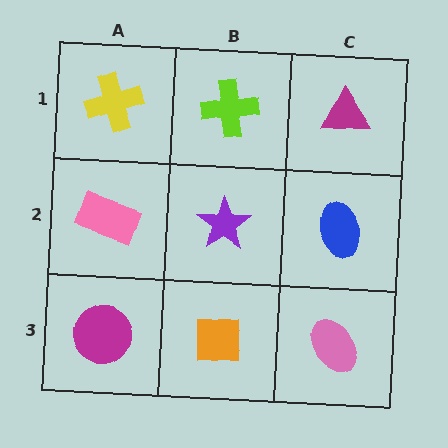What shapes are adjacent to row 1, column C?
A blue ellipse (row 2, column C), a lime cross (row 1, column B).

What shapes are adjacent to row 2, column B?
A lime cross (row 1, column B), an orange square (row 3, column B), a pink rectangle (row 2, column A), a blue ellipse (row 2, column C).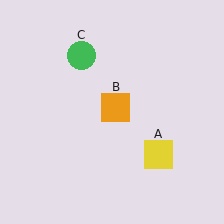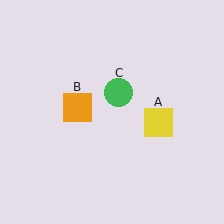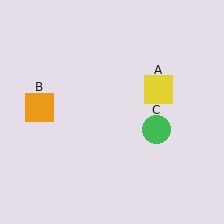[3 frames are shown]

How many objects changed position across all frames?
3 objects changed position: yellow square (object A), orange square (object B), green circle (object C).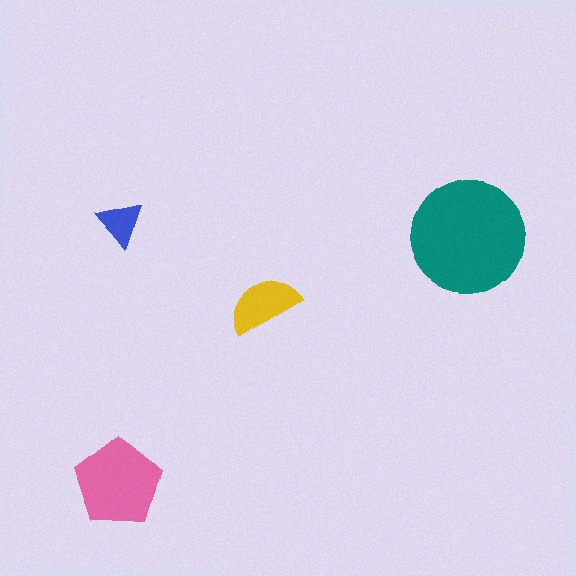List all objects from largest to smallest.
The teal circle, the pink pentagon, the yellow semicircle, the blue triangle.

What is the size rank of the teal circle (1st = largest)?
1st.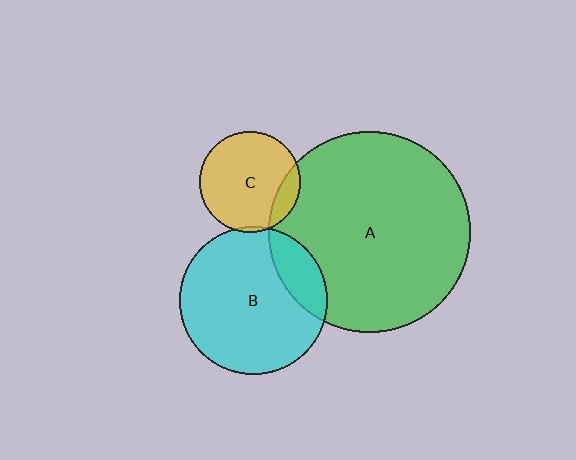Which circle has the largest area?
Circle A (green).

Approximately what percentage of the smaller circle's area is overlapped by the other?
Approximately 15%.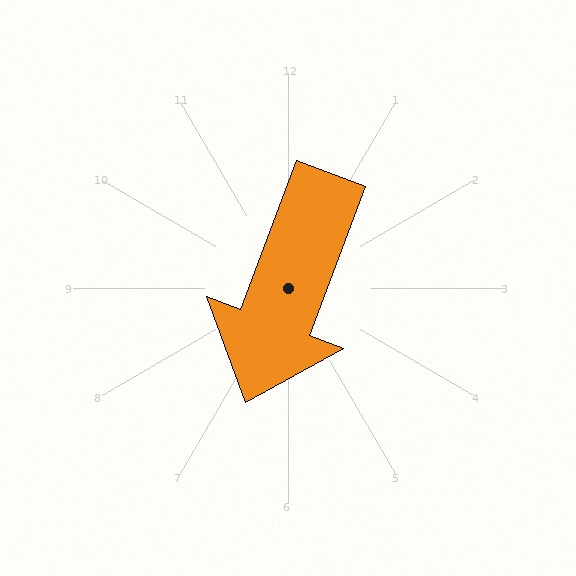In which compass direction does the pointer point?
South.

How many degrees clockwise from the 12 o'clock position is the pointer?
Approximately 201 degrees.